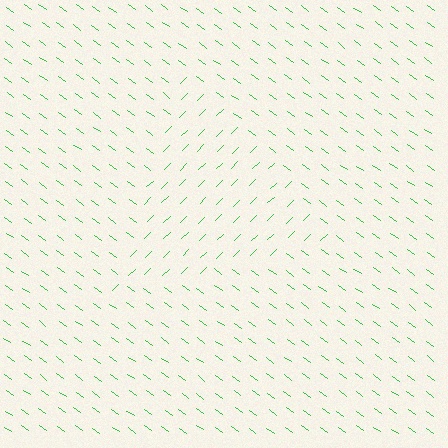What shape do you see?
I see a triangle.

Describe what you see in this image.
The image is filled with small green line segments. A triangle region in the image has lines oriented differently from the surrounding lines, creating a visible texture boundary.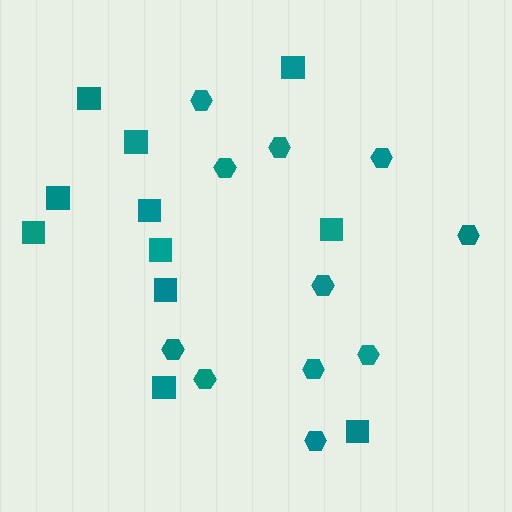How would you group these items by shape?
There are 2 groups: one group of squares (11) and one group of hexagons (11).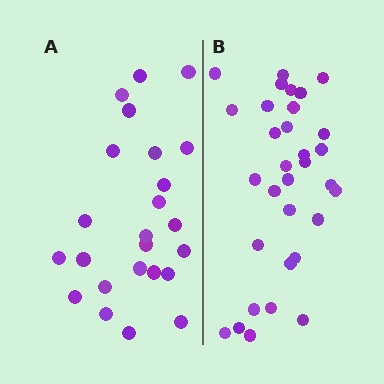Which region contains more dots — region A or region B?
Region B (the right region) has more dots.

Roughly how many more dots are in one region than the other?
Region B has roughly 8 or so more dots than region A.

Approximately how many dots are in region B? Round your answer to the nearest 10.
About 30 dots. (The exact count is 32, which rounds to 30.)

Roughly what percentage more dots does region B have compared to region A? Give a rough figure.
About 35% more.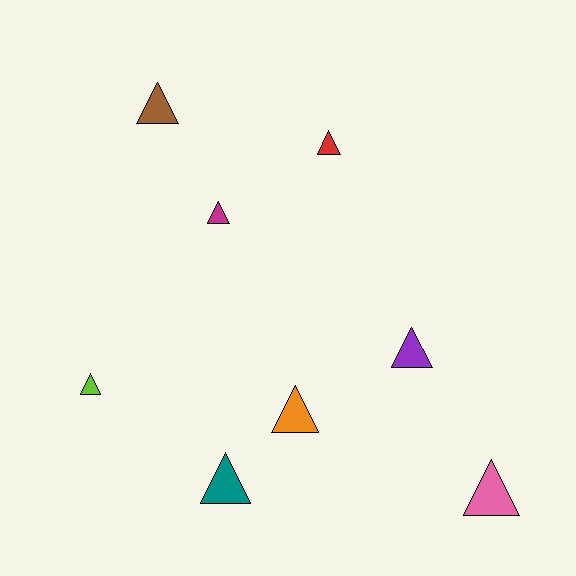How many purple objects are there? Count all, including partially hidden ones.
There is 1 purple object.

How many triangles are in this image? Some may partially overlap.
There are 8 triangles.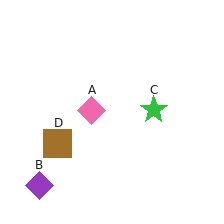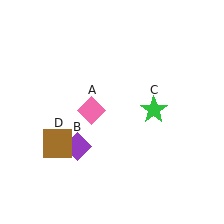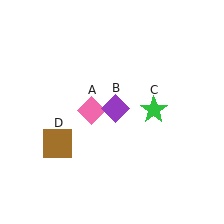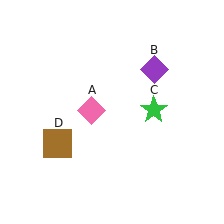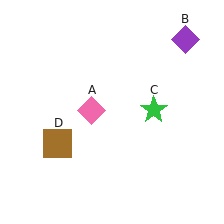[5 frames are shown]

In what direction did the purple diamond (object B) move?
The purple diamond (object B) moved up and to the right.